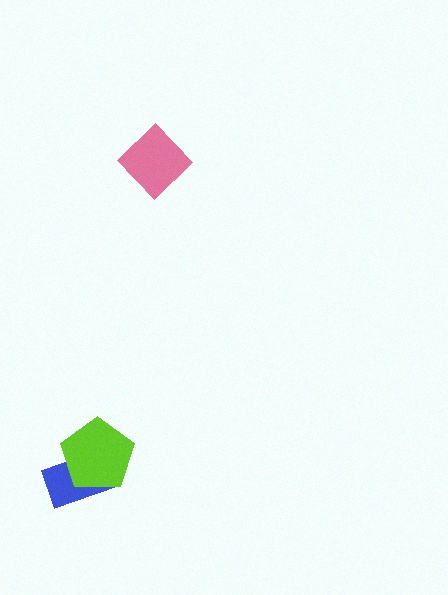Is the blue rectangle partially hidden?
Yes, it is partially covered by another shape.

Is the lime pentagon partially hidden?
No, no other shape covers it.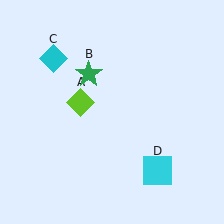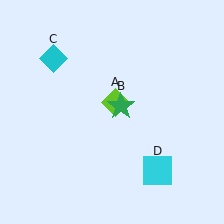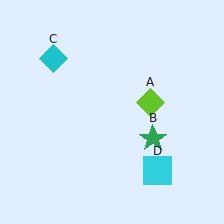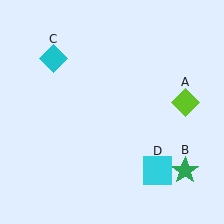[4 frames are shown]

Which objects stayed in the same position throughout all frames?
Cyan diamond (object C) and cyan square (object D) remained stationary.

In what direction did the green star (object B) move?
The green star (object B) moved down and to the right.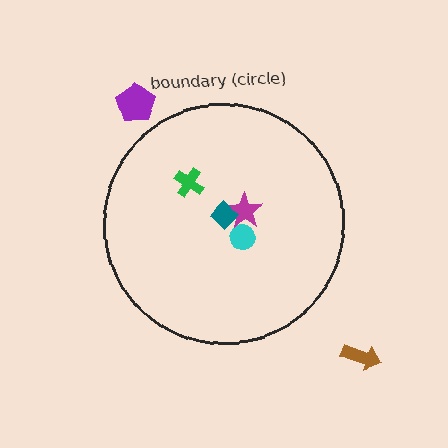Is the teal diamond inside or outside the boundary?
Inside.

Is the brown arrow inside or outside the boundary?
Outside.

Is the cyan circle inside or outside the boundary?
Inside.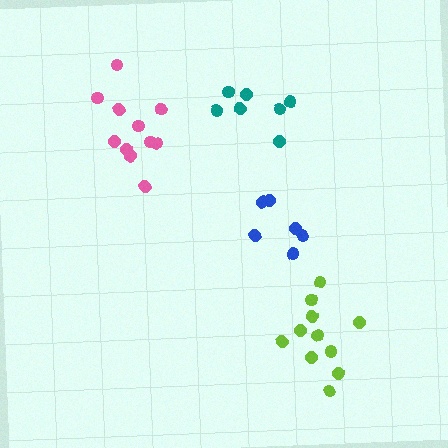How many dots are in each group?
Group 1: 6 dots, Group 2: 11 dots, Group 3: 11 dots, Group 4: 7 dots (35 total).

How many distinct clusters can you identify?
There are 4 distinct clusters.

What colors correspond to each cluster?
The clusters are colored: blue, pink, lime, teal.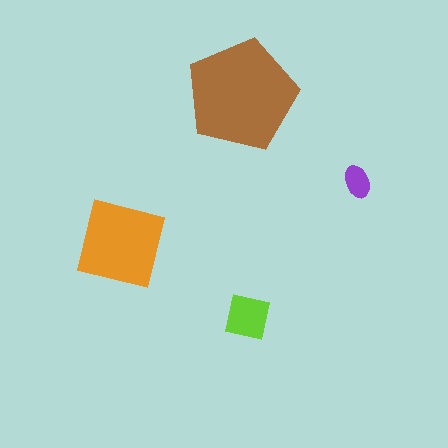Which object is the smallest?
The purple ellipse.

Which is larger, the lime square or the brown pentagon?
The brown pentagon.